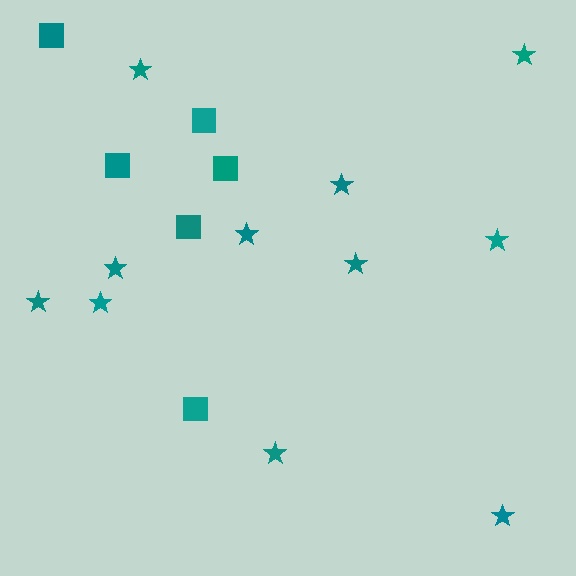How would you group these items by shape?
There are 2 groups: one group of squares (6) and one group of stars (11).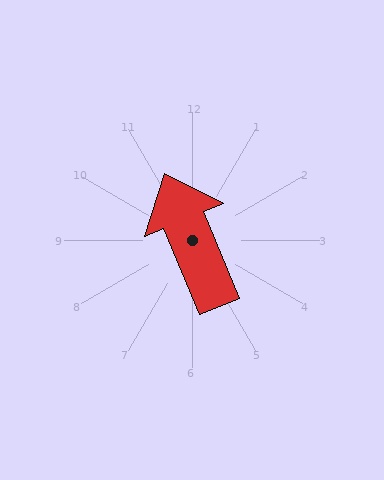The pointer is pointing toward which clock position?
Roughly 11 o'clock.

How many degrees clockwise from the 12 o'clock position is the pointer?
Approximately 338 degrees.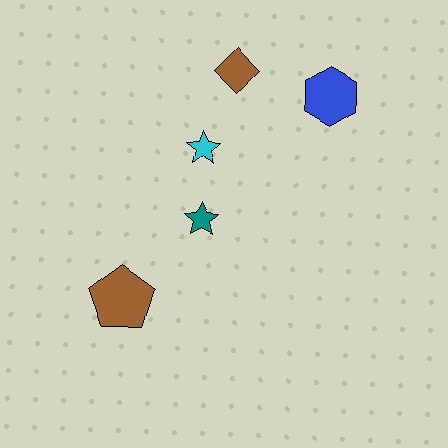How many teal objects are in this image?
There is 1 teal object.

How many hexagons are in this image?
There is 1 hexagon.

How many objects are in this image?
There are 5 objects.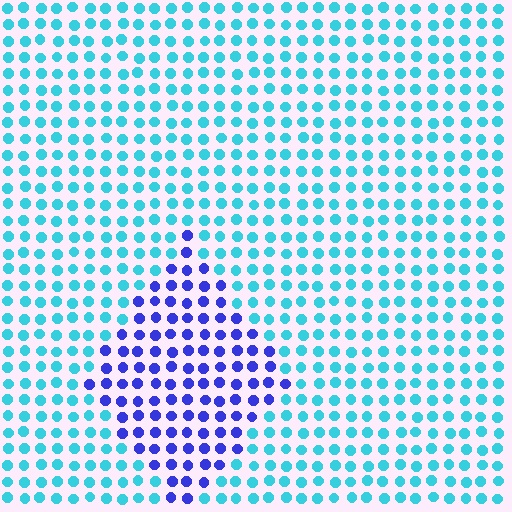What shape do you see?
I see a diamond.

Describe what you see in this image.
The image is filled with small cyan elements in a uniform arrangement. A diamond-shaped region is visible where the elements are tinted to a slightly different hue, forming a subtle color boundary.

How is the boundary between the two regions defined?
The boundary is defined purely by a slight shift in hue (about 54 degrees). Spacing, size, and orientation are identical on both sides.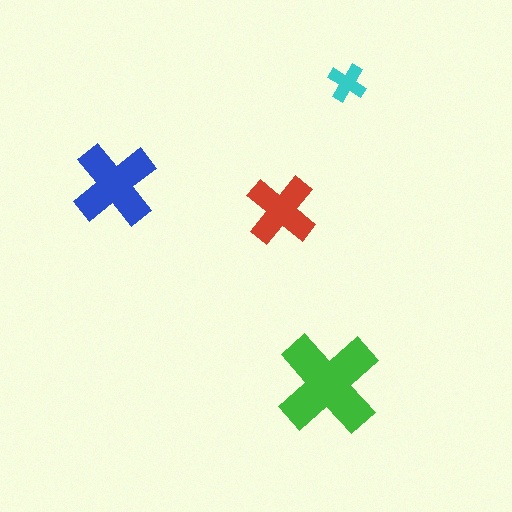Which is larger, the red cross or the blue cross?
The blue one.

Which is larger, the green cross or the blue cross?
The green one.